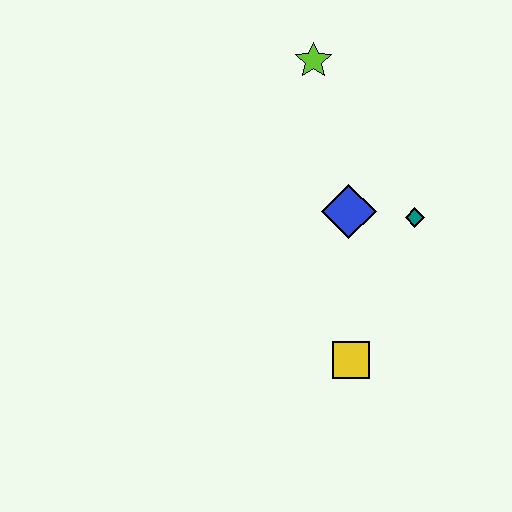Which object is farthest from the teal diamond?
The lime star is farthest from the teal diamond.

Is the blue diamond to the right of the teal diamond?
No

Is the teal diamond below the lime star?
Yes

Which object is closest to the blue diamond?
The teal diamond is closest to the blue diamond.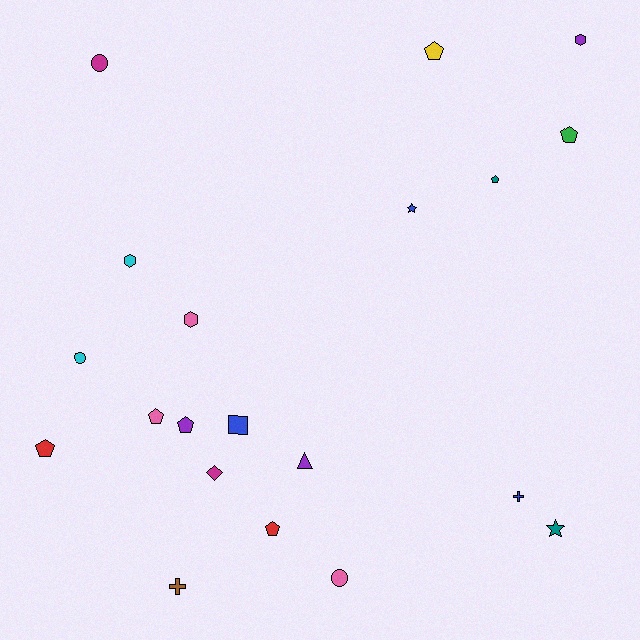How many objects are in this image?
There are 20 objects.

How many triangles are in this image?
There is 1 triangle.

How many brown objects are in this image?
There is 1 brown object.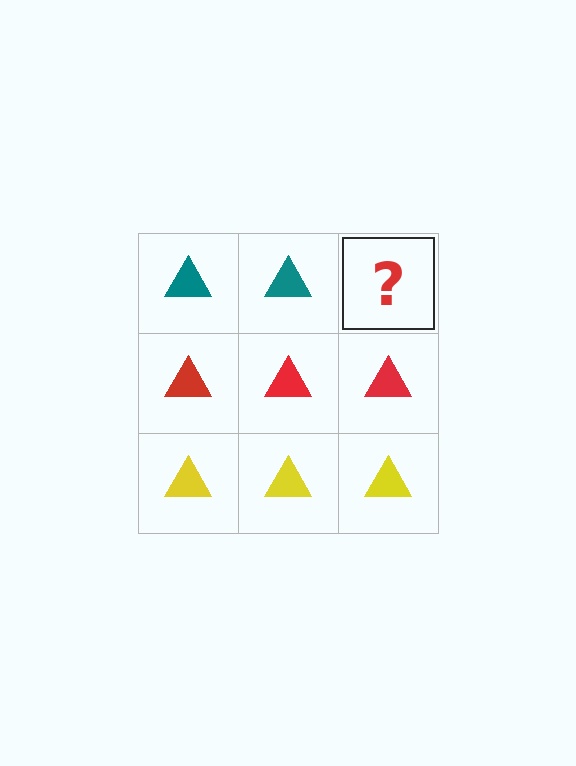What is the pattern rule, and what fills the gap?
The rule is that each row has a consistent color. The gap should be filled with a teal triangle.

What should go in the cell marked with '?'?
The missing cell should contain a teal triangle.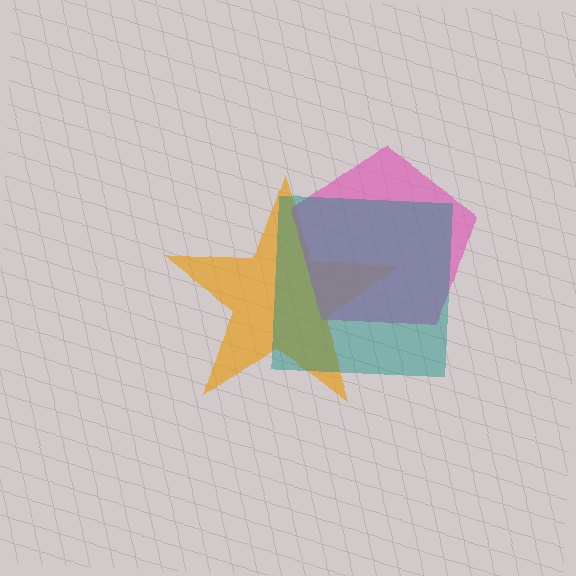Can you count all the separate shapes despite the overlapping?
Yes, there are 3 separate shapes.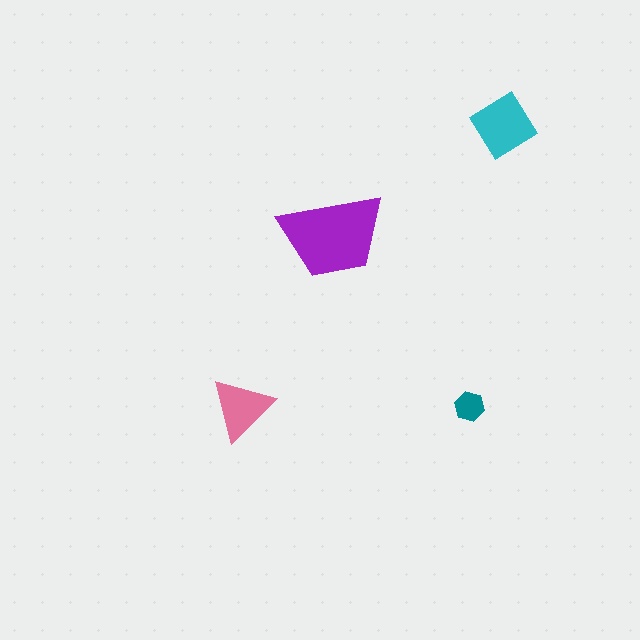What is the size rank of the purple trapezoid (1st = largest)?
1st.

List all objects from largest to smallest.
The purple trapezoid, the cyan diamond, the pink triangle, the teal hexagon.